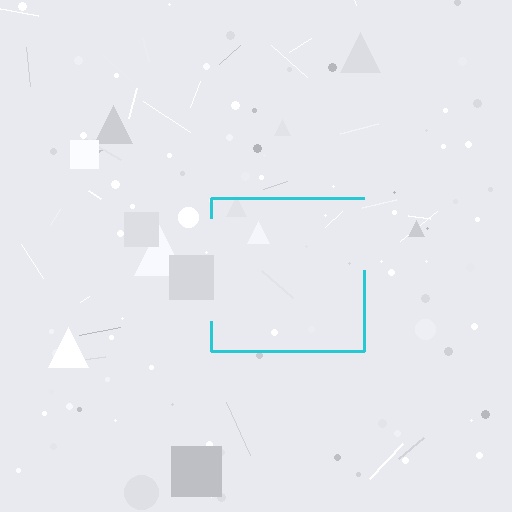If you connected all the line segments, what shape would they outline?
They would outline a square.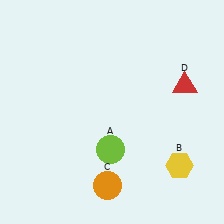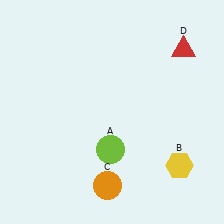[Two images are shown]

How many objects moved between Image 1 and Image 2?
1 object moved between the two images.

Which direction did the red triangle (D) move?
The red triangle (D) moved up.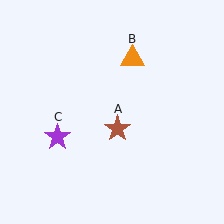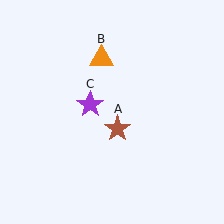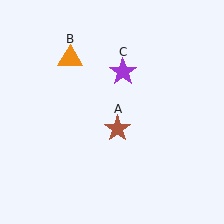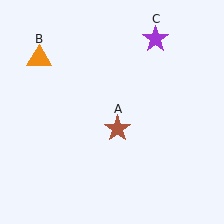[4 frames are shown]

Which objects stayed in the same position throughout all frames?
Brown star (object A) remained stationary.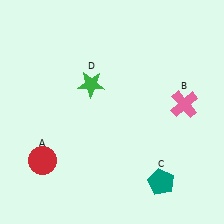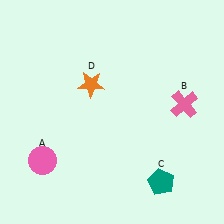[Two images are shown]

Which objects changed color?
A changed from red to pink. D changed from green to orange.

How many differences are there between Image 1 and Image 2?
There are 2 differences between the two images.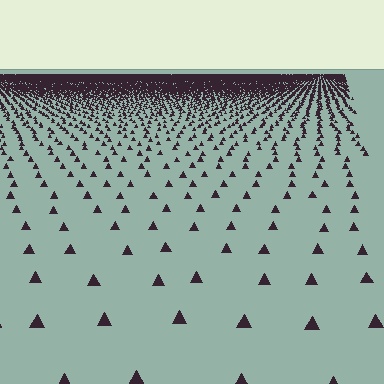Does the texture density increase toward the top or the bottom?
Density increases toward the top.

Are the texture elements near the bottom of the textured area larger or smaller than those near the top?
Larger. Near the bottom, elements are closer to the viewer and appear at a bigger on-screen size.